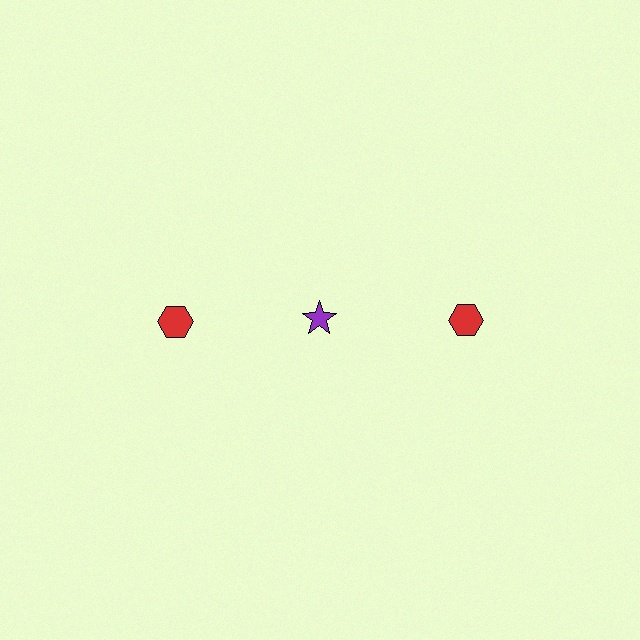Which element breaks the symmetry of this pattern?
The purple star in the top row, second from left column breaks the symmetry. All other shapes are red hexagons.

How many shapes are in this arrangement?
There are 3 shapes arranged in a grid pattern.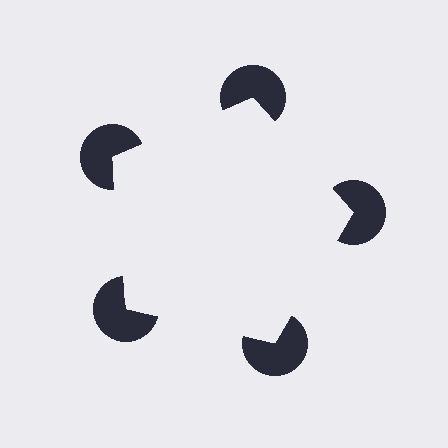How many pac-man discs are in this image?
There are 5 — one at each vertex of the illusory pentagon.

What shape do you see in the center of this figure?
An illusory pentagon — its edges are inferred from the aligned wedge cuts in the pac-man discs, not physically drawn.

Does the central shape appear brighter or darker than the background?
It typically appears slightly brighter than the background, even though no actual brightness change is drawn.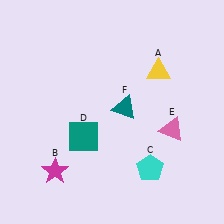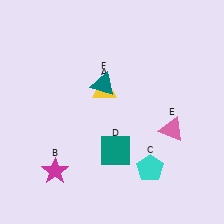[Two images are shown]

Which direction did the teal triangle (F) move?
The teal triangle (F) moved up.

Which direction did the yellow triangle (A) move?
The yellow triangle (A) moved left.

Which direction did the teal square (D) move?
The teal square (D) moved right.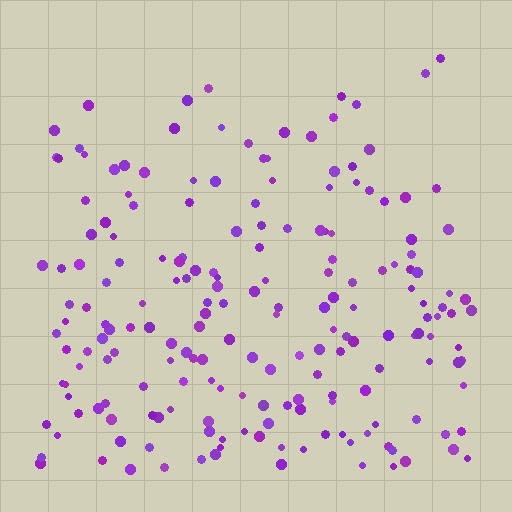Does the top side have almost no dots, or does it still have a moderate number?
Still a moderate number, just noticeably fewer than the bottom.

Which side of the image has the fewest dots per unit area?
The top.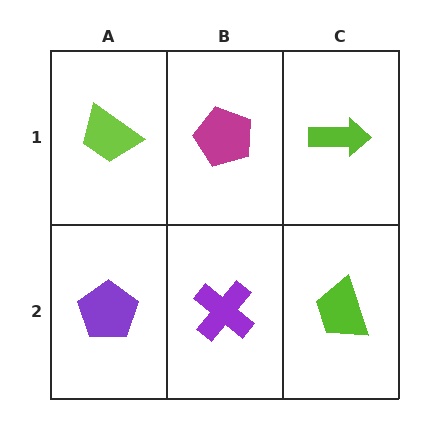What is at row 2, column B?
A purple cross.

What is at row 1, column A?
A lime trapezoid.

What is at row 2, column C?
A lime trapezoid.